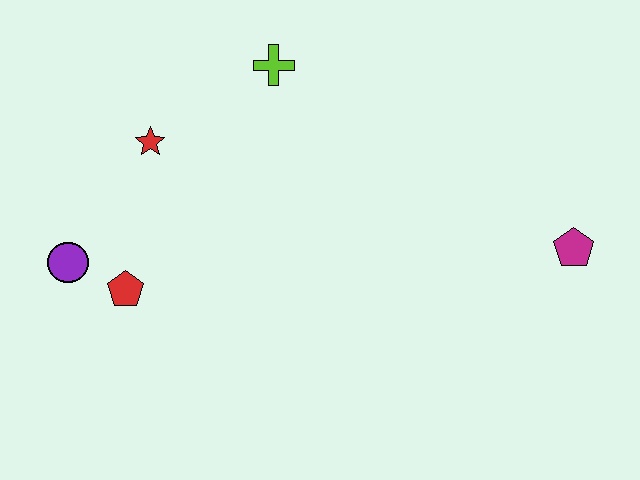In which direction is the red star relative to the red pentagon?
The red star is above the red pentagon.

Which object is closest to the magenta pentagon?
The lime cross is closest to the magenta pentagon.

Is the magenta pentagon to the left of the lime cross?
No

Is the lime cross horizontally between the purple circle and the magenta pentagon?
Yes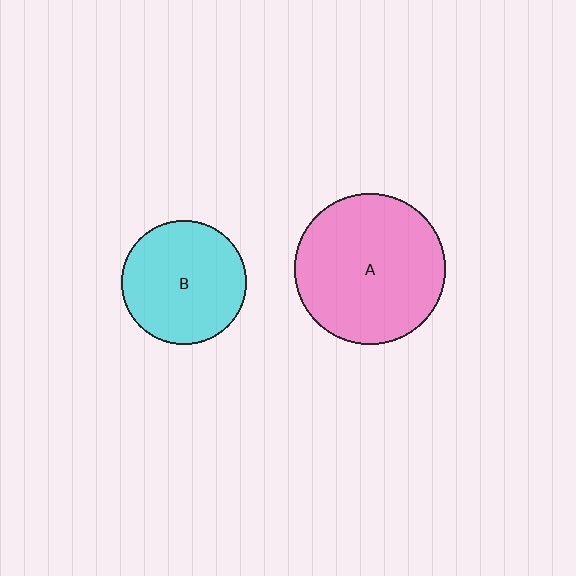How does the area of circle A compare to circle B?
Approximately 1.5 times.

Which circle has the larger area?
Circle A (pink).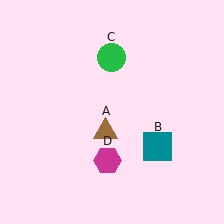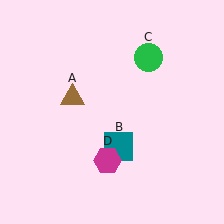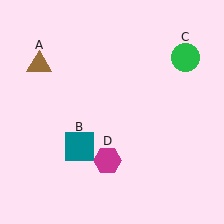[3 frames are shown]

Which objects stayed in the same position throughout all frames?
Magenta hexagon (object D) remained stationary.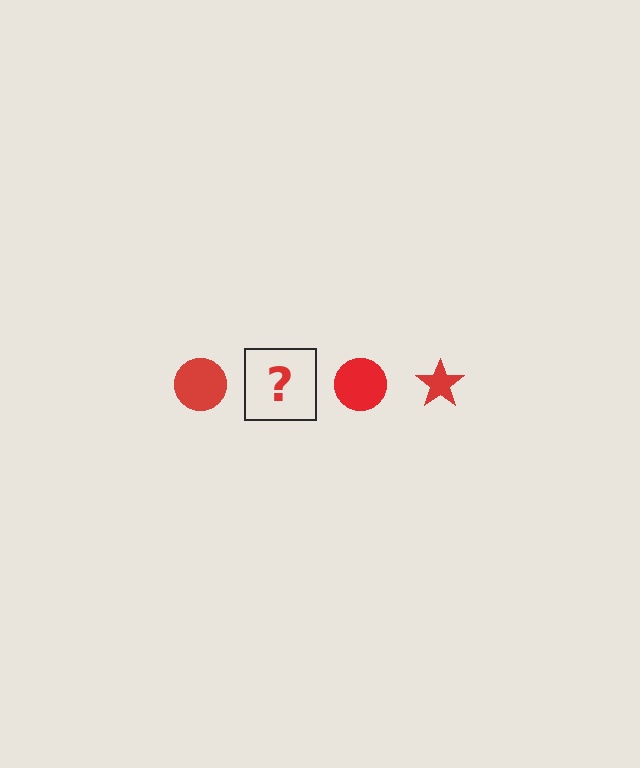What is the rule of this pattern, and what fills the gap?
The rule is that the pattern cycles through circle, star shapes in red. The gap should be filled with a red star.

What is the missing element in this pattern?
The missing element is a red star.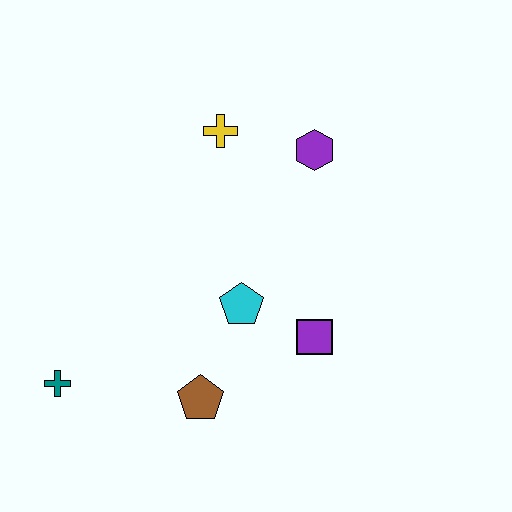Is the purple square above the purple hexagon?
No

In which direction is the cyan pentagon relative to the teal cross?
The cyan pentagon is to the right of the teal cross.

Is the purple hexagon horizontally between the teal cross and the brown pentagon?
No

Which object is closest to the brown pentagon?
The cyan pentagon is closest to the brown pentagon.